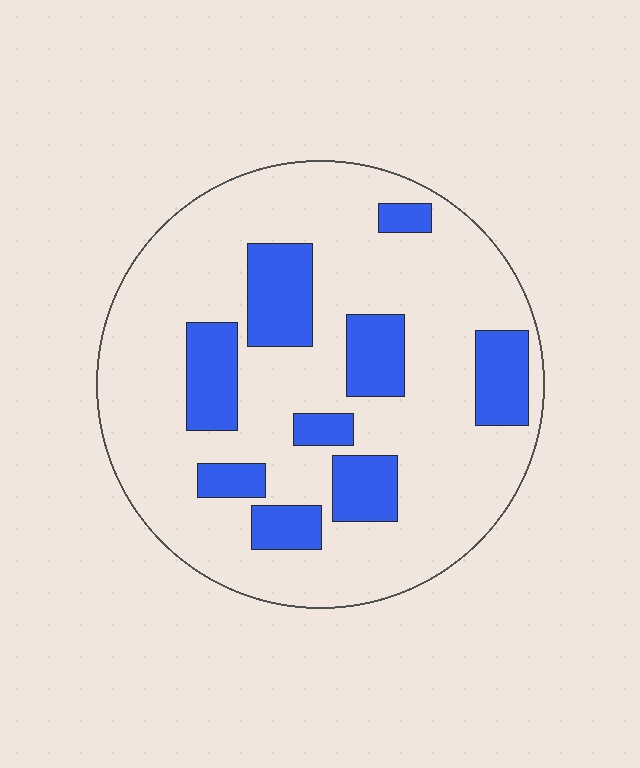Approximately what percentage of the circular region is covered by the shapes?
Approximately 25%.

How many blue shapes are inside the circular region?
9.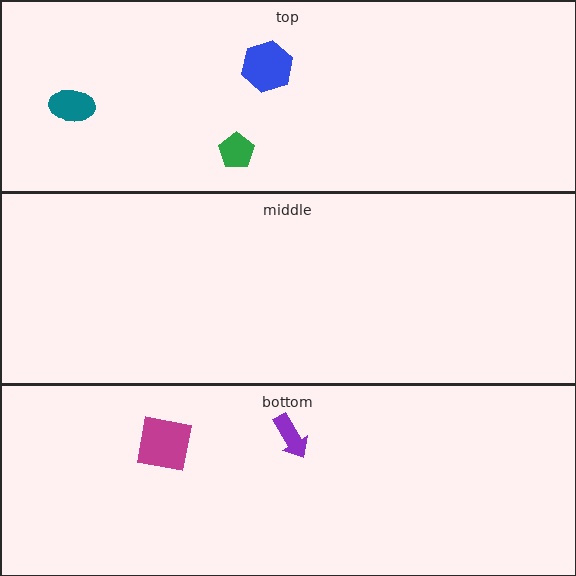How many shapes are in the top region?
3.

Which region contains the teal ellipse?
The top region.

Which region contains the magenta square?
The bottom region.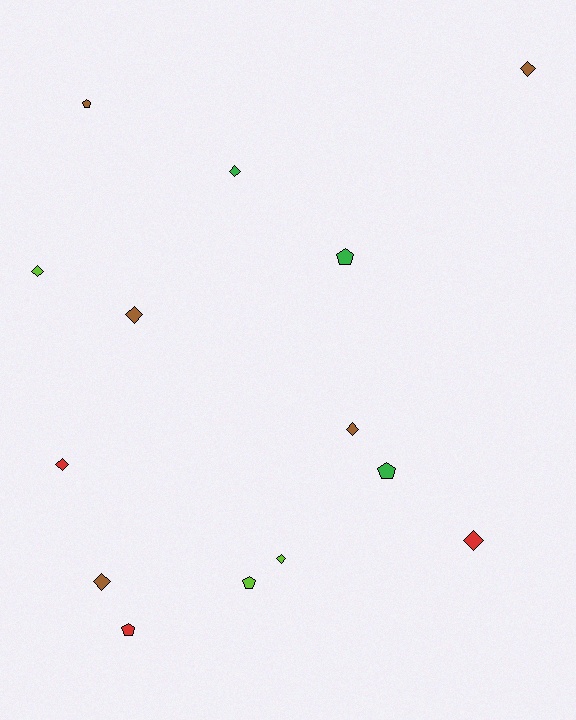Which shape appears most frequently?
Diamond, with 9 objects.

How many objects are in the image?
There are 14 objects.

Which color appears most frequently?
Brown, with 5 objects.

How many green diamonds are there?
There is 1 green diamond.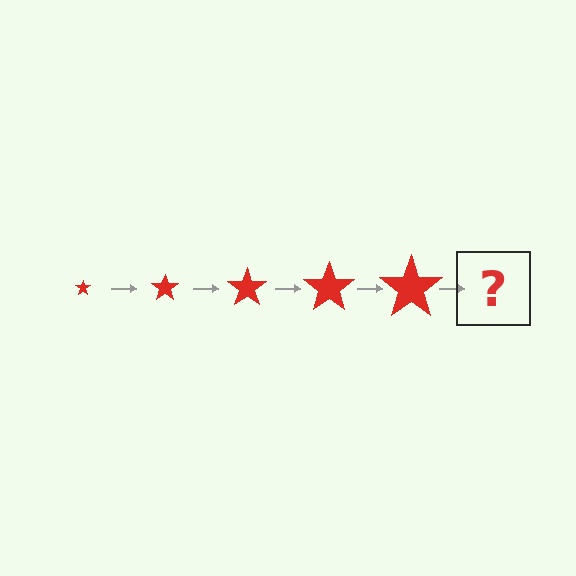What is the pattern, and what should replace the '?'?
The pattern is that the star gets progressively larger each step. The '?' should be a red star, larger than the previous one.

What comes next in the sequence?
The next element should be a red star, larger than the previous one.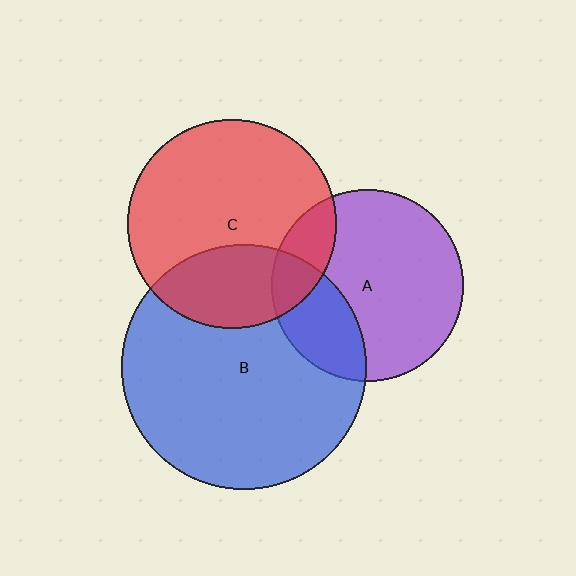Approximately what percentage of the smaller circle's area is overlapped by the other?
Approximately 15%.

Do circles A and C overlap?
Yes.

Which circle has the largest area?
Circle B (blue).